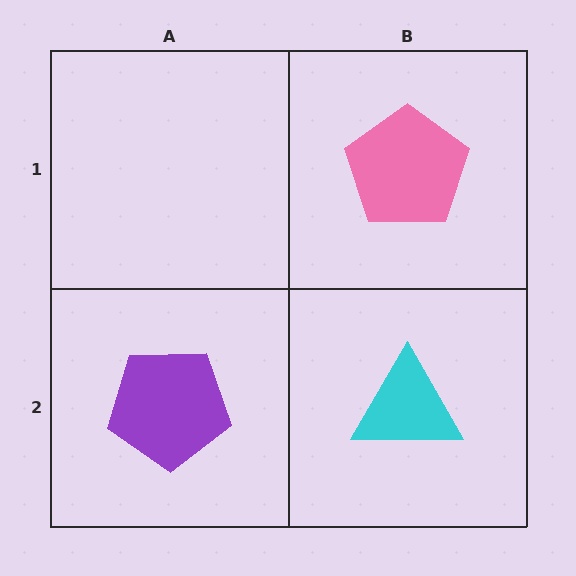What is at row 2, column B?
A cyan triangle.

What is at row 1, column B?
A pink pentagon.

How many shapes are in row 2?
2 shapes.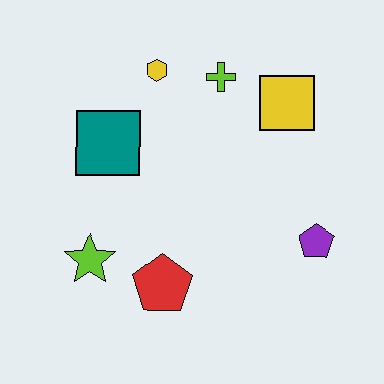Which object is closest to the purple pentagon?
The yellow square is closest to the purple pentagon.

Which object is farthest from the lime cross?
The lime star is farthest from the lime cross.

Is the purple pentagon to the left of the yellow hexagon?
No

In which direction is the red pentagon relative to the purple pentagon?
The red pentagon is to the left of the purple pentagon.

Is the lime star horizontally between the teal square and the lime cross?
No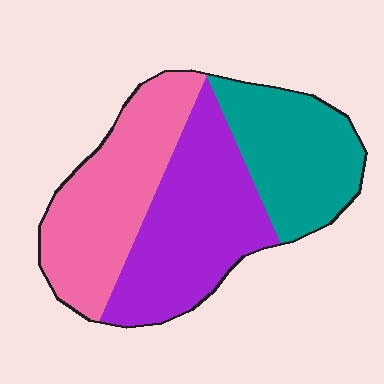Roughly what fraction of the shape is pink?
Pink covers about 35% of the shape.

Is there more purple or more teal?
Purple.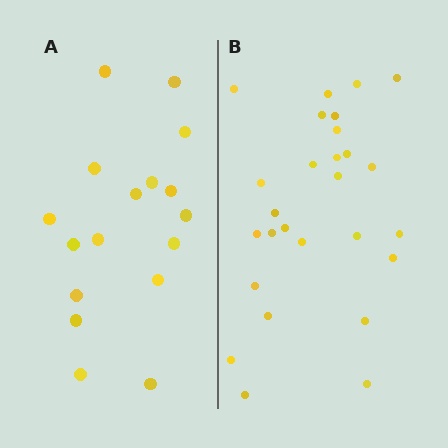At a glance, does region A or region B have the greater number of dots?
Region B (the right region) has more dots.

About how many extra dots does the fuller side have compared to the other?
Region B has roughly 10 or so more dots than region A.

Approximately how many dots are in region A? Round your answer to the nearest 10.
About 20 dots. (The exact count is 17, which rounds to 20.)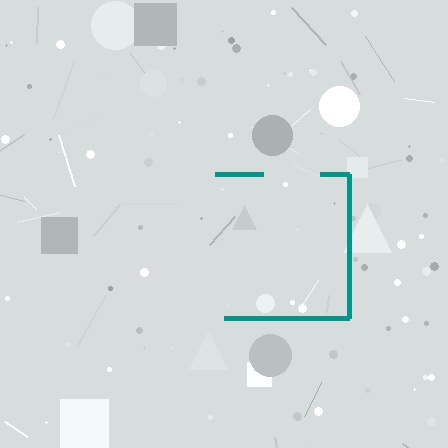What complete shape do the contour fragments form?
The contour fragments form a square.